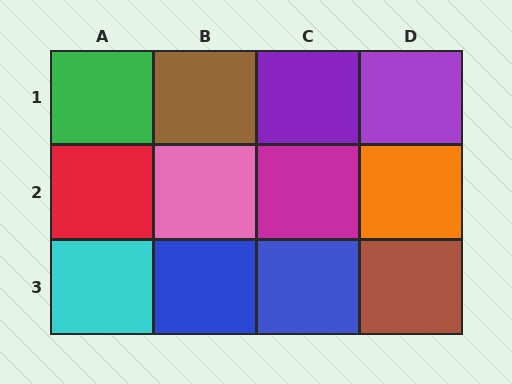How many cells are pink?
1 cell is pink.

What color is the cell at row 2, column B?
Pink.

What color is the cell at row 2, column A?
Red.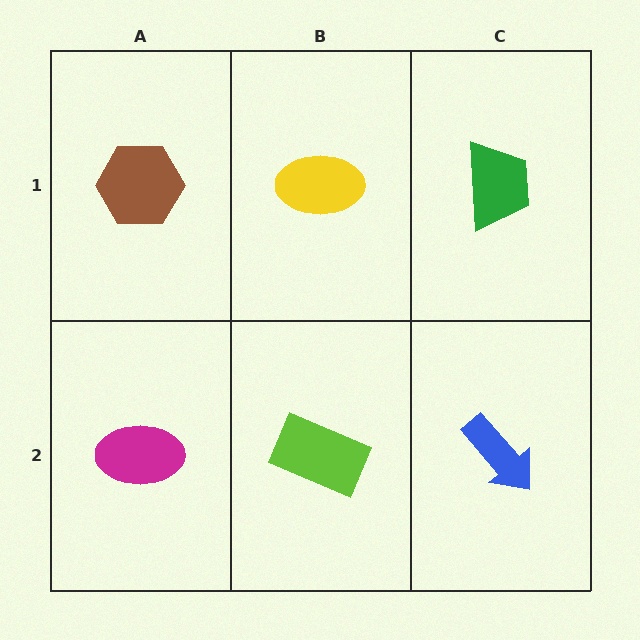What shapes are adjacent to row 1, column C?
A blue arrow (row 2, column C), a yellow ellipse (row 1, column B).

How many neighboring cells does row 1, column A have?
2.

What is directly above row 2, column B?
A yellow ellipse.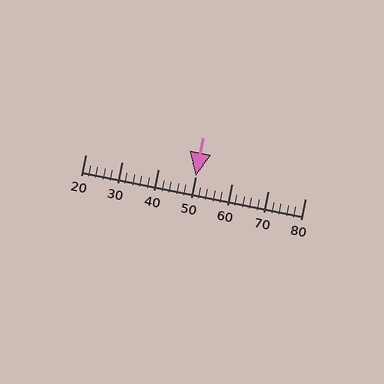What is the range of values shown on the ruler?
The ruler shows values from 20 to 80.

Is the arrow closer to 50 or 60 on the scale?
The arrow is closer to 50.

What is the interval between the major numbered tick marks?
The major tick marks are spaced 10 units apart.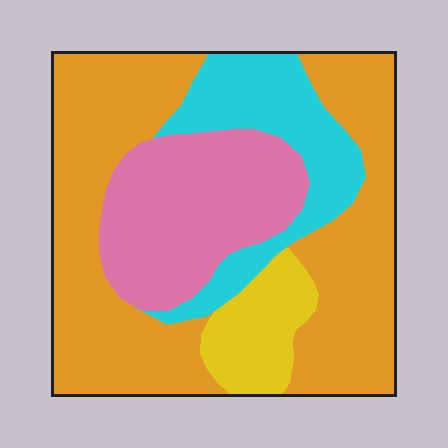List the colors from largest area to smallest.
From largest to smallest: orange, pink, cyan, yellow.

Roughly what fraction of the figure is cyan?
Cyan covers 17% of the figure.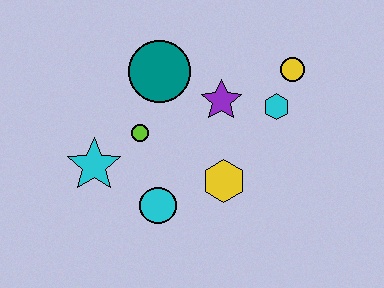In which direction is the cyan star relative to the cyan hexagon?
The cyan star is to the left of the cyan hexagon.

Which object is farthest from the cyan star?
The yellow circle is farthest from the cyan star.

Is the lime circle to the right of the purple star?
No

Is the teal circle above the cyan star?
Yes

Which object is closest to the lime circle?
The cyan star is closest to the lime circle.